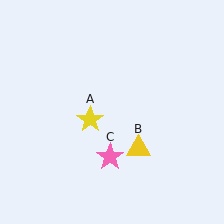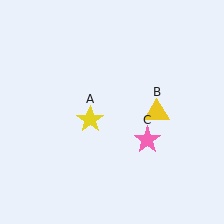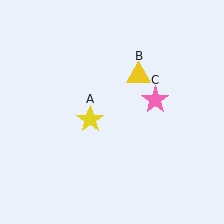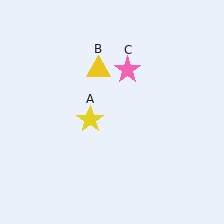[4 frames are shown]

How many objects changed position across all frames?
2 objects changed position: yellow triangle (object B), pink star (object C).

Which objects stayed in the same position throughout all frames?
Yellow star (object A) remained stationary.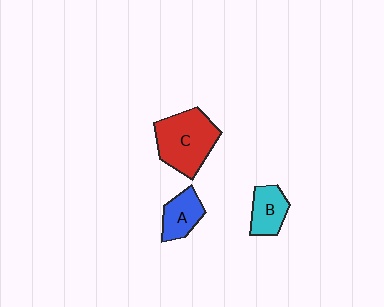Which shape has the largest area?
Shape C (red).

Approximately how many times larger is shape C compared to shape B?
Approximately 1.9 times.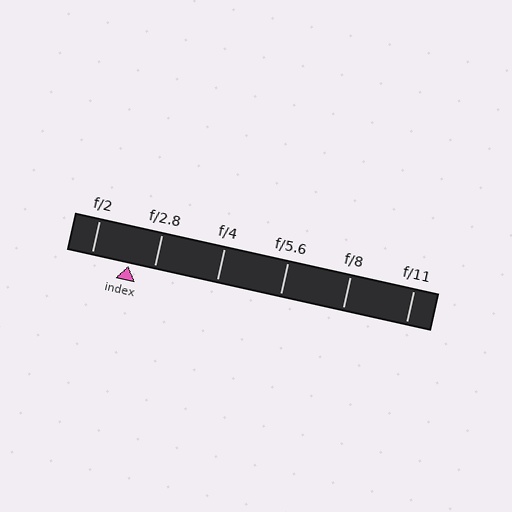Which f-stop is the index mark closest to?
The index mark is closest to f/2.8.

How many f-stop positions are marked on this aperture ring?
There are 6 f-stop positions marked.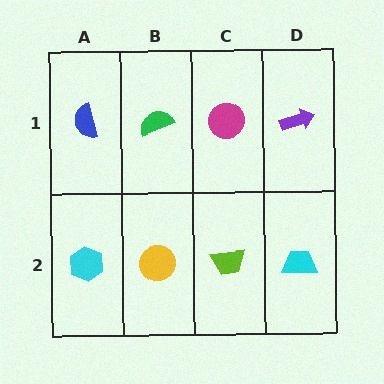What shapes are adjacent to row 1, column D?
A cyan trapezoid (row 2, column D), a magenta circle (row 1, column C).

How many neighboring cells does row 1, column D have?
2.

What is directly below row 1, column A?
A cyan hexagon.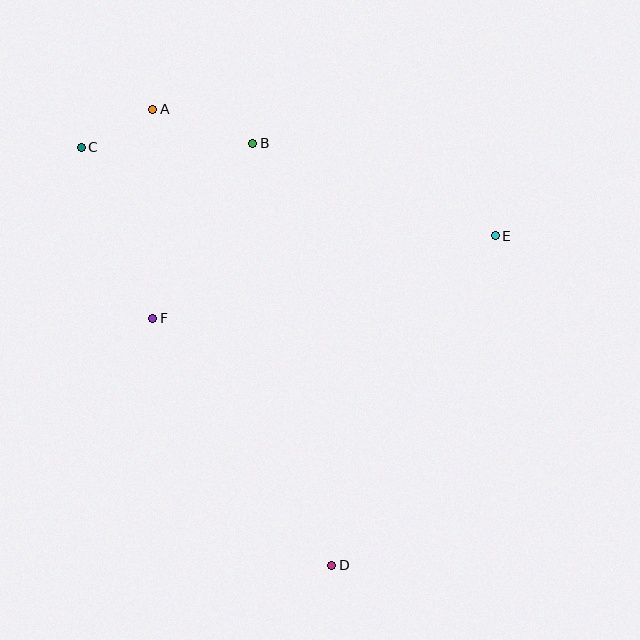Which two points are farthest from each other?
Points A and D are farthest from each other.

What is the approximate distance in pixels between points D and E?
The distance between D and E is approximately 368 pixels.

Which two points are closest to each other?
Points A and C are closest to each other.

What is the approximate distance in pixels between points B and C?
The distance between B and C is approximately 172 pixels.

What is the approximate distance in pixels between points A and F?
The distance between A and F is approximately 209 pixels.